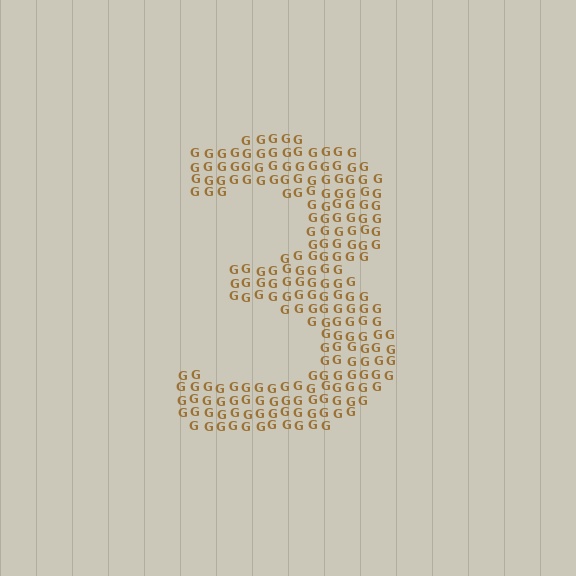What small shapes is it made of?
It is made of small letter G's.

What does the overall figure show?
The overall figure shows the digit 3.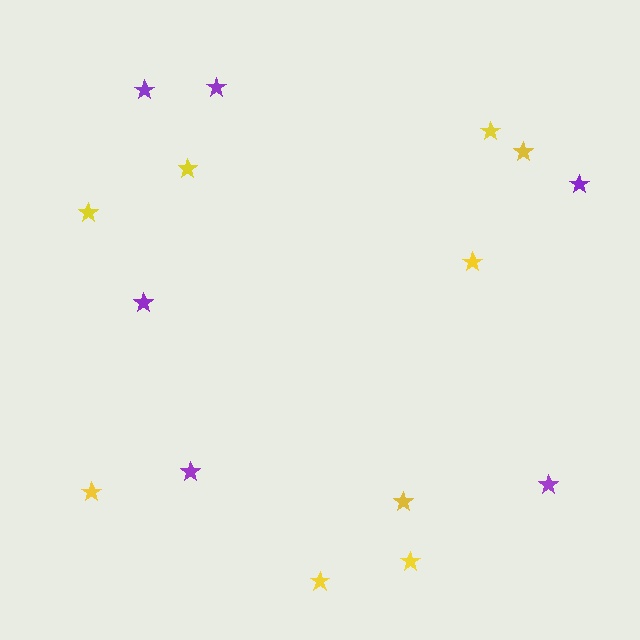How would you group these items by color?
There are 2 groups: one group of purple stars (6) and one group of yellow stars (9).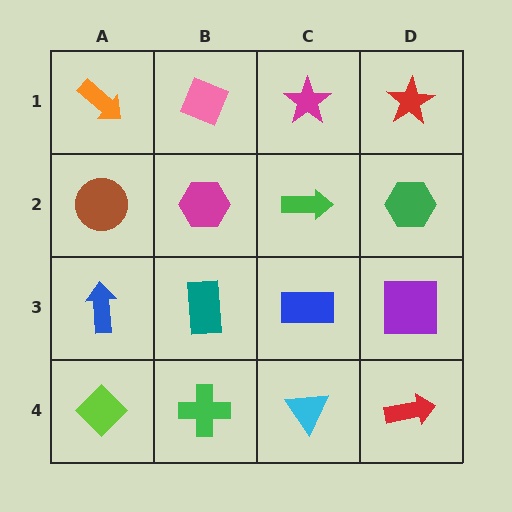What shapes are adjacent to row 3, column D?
A green hexagon (row 2, column D), a red arrow (row 4, column D), a blue rectangle (row 3, column C).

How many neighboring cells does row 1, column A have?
2.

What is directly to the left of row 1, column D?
A magenta star.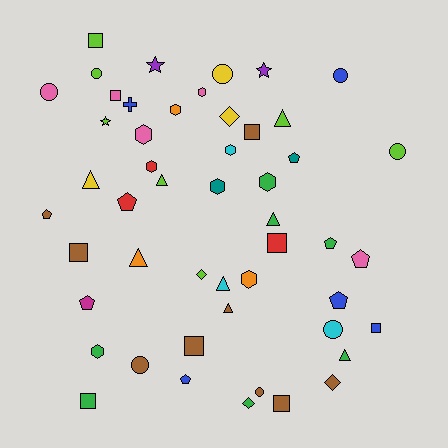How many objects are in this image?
There are 50 objects.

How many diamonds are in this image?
There are 4 diamonds.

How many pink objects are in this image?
There are 5 pink objects.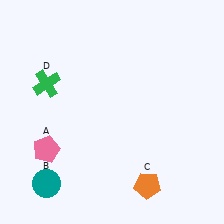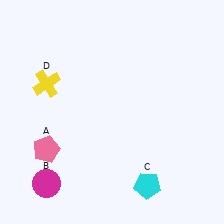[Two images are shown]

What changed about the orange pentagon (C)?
In Image 1, C is orange. In Image 2, it changed to cyan.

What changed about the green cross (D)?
In Image 1, D is green. In Image 2, it changed to yellow.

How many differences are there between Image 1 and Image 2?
There are 3 differences between the two images.